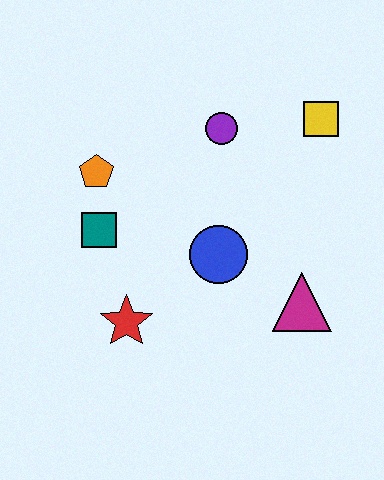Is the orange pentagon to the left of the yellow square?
Yes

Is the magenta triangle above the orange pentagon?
No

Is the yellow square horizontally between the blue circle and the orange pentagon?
No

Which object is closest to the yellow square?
The purple circle is closest to the yellow square.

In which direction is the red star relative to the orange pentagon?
The red star is below the orange pentagon.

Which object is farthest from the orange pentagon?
The magenta triangle is farthest from the orange pentagon.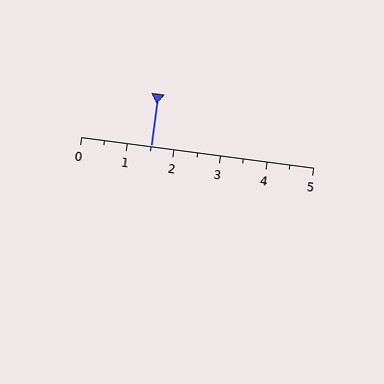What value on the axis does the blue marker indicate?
The marker indicates approximately 1.5.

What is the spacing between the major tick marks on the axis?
The major ticks are spaced 1 apart.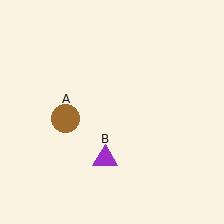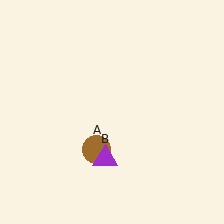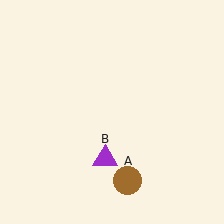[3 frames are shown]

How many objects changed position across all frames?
1 object changed position: brown circle (object A).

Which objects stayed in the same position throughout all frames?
Purple triangle (object B) remained stationary.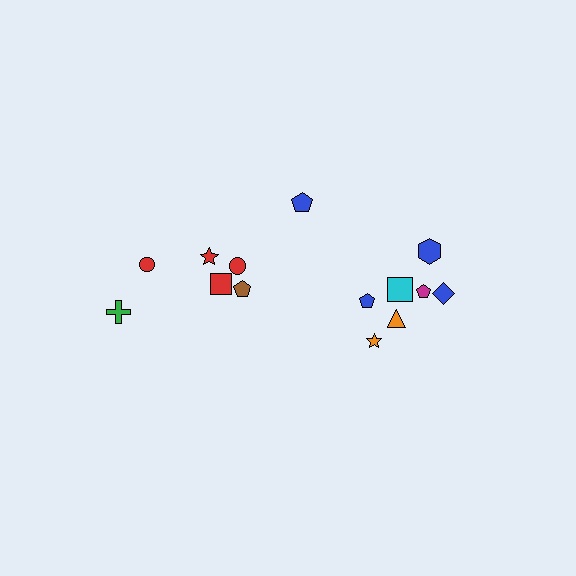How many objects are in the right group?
There are 8 objects.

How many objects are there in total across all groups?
There are 14 objects.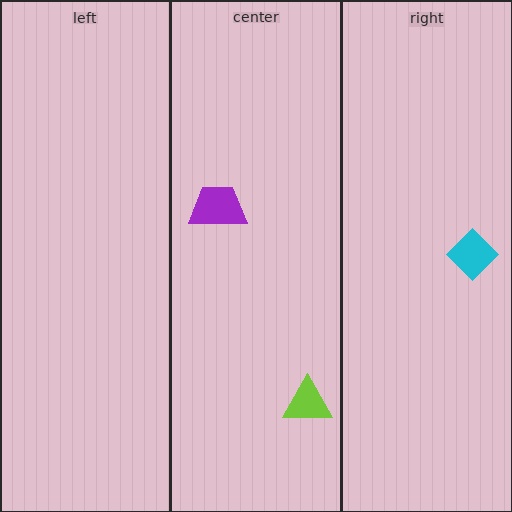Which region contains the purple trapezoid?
The center region.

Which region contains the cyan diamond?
The right region.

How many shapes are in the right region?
1.